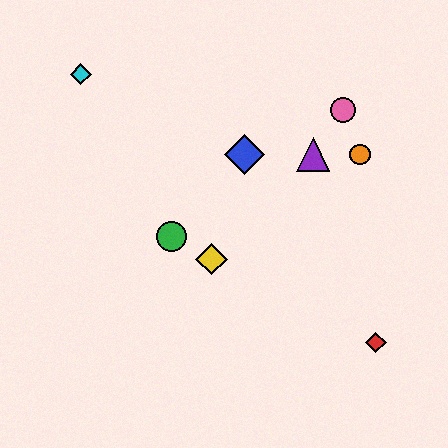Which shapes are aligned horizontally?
The blue diamond, the purple triangle, the orange circle are aligned horizontally.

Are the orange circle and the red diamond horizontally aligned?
No, the orange circle is at y≈155 and the red diamond is at y≈342.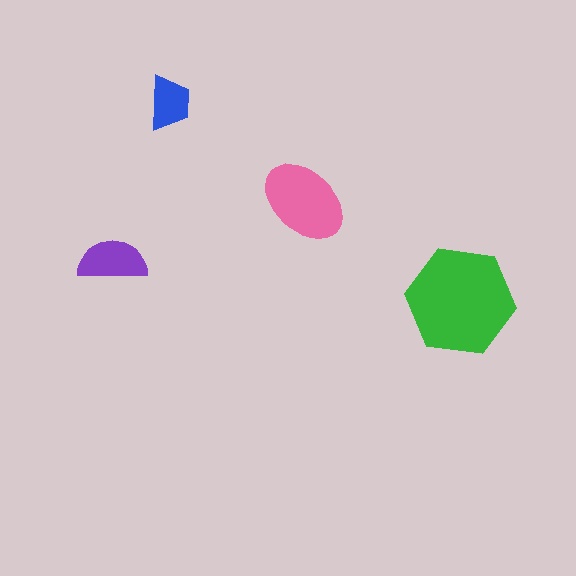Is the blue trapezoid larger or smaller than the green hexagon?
Smaller.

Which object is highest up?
The blue trapezoid is topmost.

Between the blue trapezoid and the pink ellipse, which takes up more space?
The pink ellipse.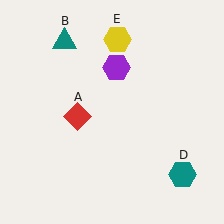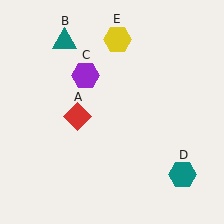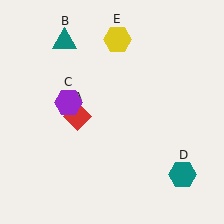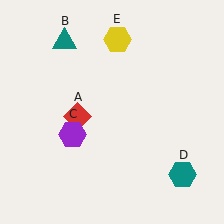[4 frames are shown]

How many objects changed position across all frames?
1 object changed position: purple hexagon (object C).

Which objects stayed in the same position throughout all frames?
Red diamond (object A) and teal triangle (object B) and teal hexagon (object D) and yellow hexagon (object E) remained stationary.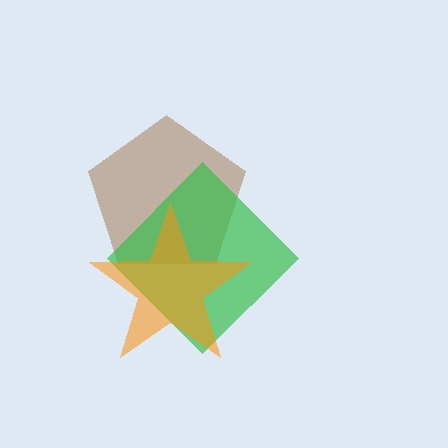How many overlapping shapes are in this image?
There are 3 overlapping shapes in the image.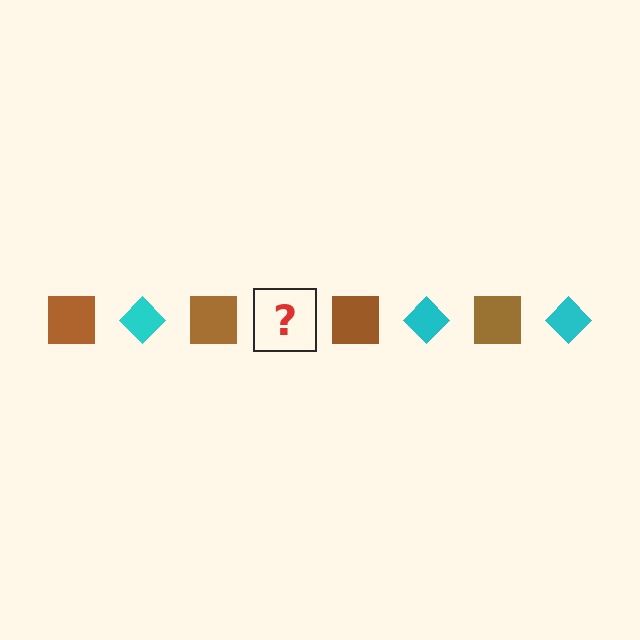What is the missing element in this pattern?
The missing element is a cyan diamond.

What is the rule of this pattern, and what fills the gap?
The rule is that the pattern alternates between brown square and cyan diamond. The gap should be filled with a cyan diamond.